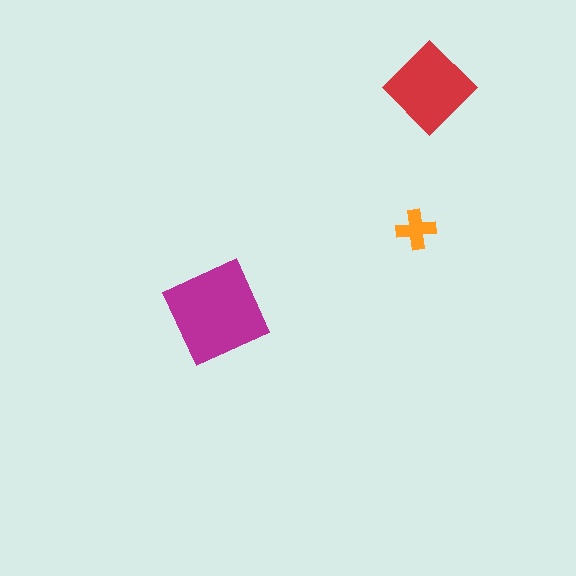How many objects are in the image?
There are 3 objects in the image.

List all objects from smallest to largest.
The orange cross, the red diamond, the magenta square.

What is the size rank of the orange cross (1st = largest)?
3rd.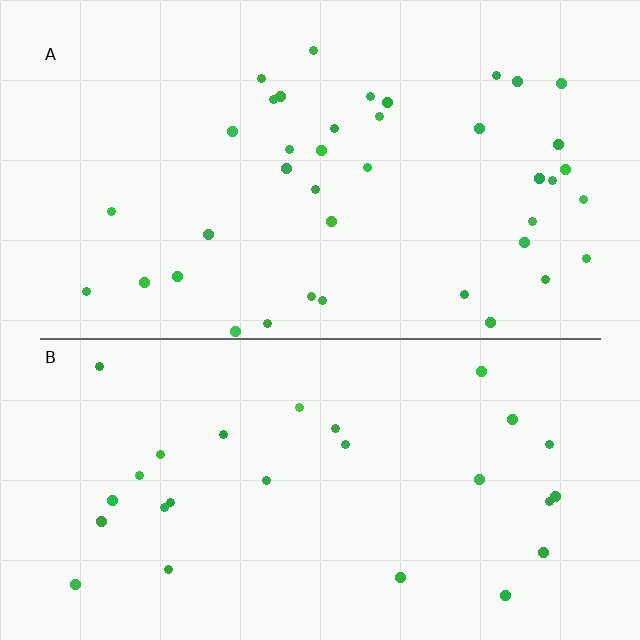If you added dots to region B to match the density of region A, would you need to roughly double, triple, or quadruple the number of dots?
Approximately double.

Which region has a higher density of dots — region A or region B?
A (the top).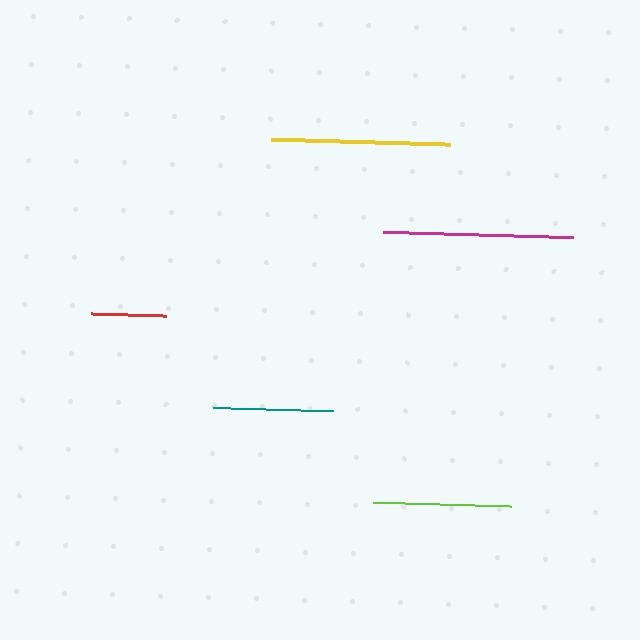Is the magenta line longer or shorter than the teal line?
The magenta line is longer than the teal line.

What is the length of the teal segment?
The teal segment is approximately 120 pixels long.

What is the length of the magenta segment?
The magenta segment is approximately 191 pixels long.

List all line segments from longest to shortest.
From longest to shortest: magenta, yellow, lime, teal, red.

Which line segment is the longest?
The magenta line is the longest at approximately 191 pixels.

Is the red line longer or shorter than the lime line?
The lime line is longer than the red line.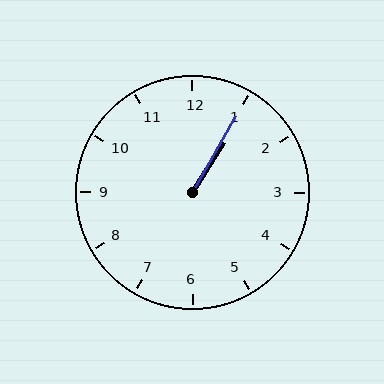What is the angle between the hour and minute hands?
Approximately 2 degrees.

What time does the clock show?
1:05.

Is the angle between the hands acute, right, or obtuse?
It is acute.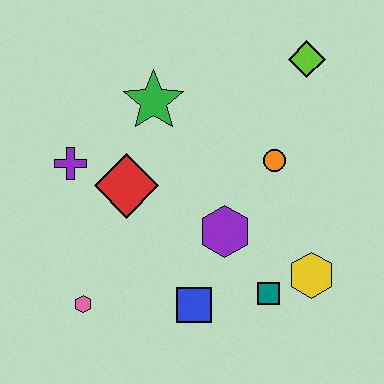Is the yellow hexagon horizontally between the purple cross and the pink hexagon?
No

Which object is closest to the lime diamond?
The orange circle is closest to the lime diamond.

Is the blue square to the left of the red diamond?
No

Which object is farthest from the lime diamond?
The pink hexagon is farthest from the lime diamond.